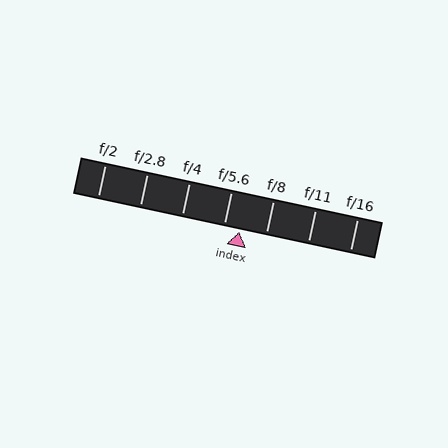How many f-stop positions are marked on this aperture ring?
There are 7 f-stop positions marked.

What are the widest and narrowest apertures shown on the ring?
The widest aperture shown is f/2 and the narrowest is f/16.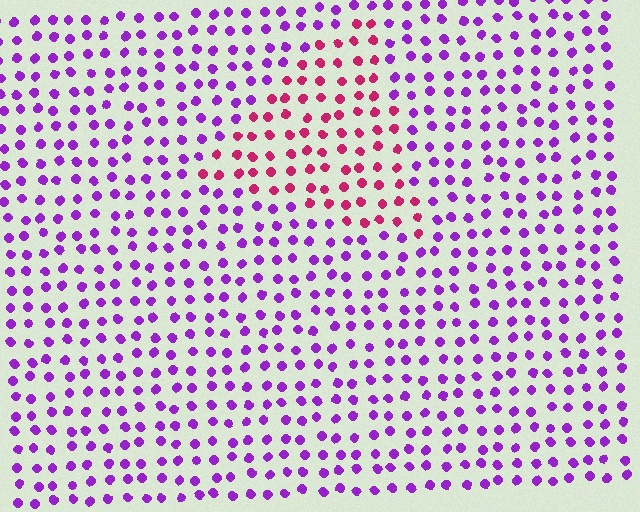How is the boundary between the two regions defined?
The boundary is defined purely by a slight shift in hue (about 51 degrees). Spacing, size, and orientation are identical on both sides.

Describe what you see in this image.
The image is filled with small purple elements in a uniform arrangement. A triangle-shaped region is visible where the elements are tinted to a slightly different hue, forming a subtle color boundary.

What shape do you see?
I see a triangle.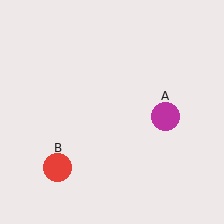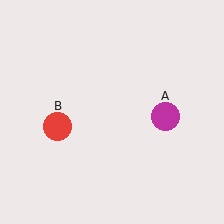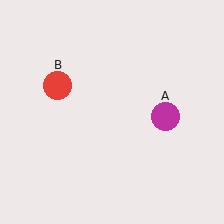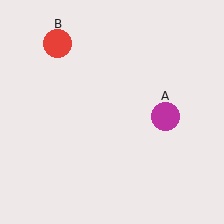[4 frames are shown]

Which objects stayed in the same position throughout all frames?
Magenta circle (object A) remained stationary.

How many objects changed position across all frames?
1 object changed position: red circle (object B).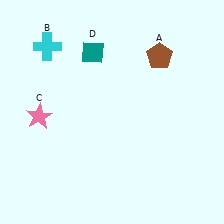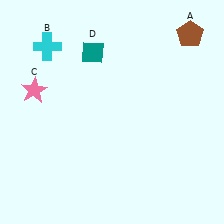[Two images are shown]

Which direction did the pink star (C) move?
The pink star (C) moved up.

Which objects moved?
The objects that moved are: the brown pentagon (A), the pink star (C).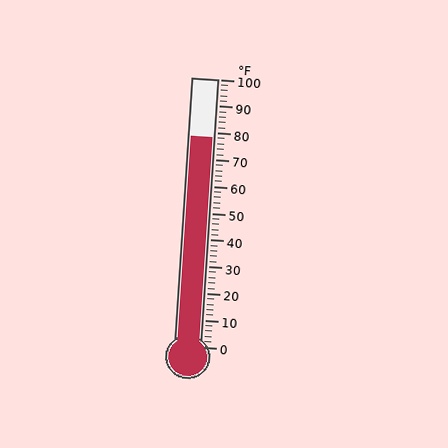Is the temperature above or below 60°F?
The temperature is above 60°F.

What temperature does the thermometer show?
The thermometer shows approximately 78°F.